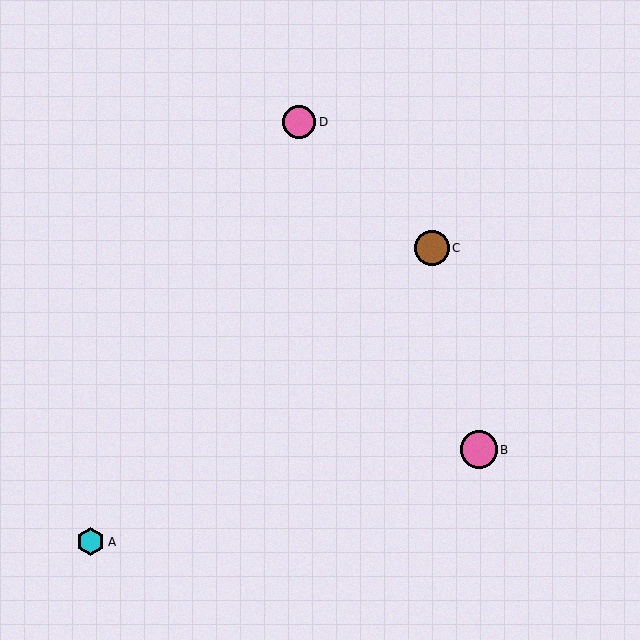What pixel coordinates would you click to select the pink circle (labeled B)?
Click at (479, 450) to select the pink circle B.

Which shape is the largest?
The pink circle (labeled B) is the largest.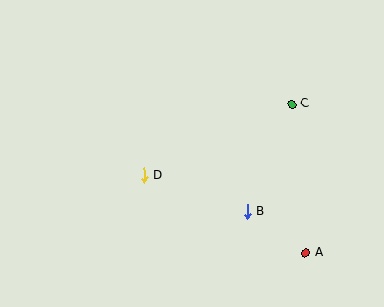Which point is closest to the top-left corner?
Point D is closest to the top-left corner.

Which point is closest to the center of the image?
Point D at (144, 176) is closest to the center.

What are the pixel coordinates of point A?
Point A is at (306, 253).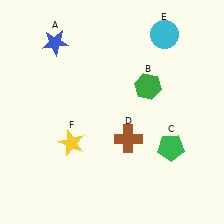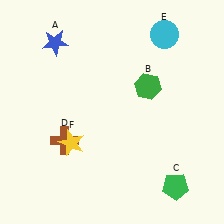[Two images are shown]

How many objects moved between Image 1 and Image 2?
2 objects moved between the two images.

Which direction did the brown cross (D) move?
The brown cross (D) moved left.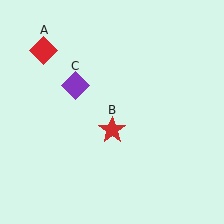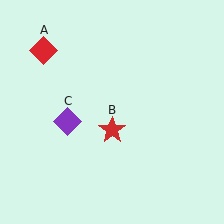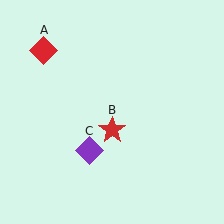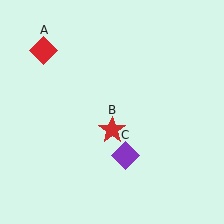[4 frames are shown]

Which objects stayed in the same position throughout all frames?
Red diamond (object A) and red star (object B) remained stationary.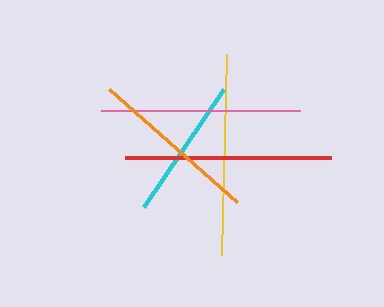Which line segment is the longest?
The red line is the longest at approximately 207 pixels.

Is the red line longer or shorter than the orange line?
The red line is longer than the orange line.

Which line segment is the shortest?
The cyan line is the shortest at approximately 142 pixels.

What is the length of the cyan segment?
The cyan segment is approximately 142 pixels long.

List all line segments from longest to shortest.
From longest to shortest: red, yellow, pink, orange, cyan.